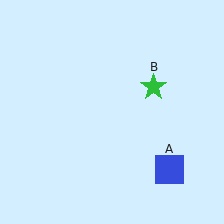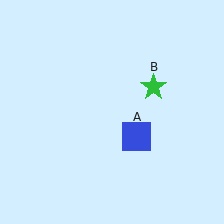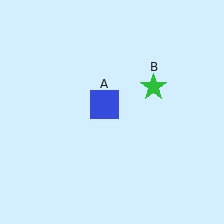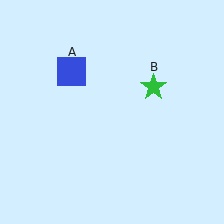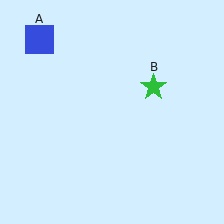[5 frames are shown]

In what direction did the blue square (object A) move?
The blue square (object A) moved up and to the left.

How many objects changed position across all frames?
1 object changed position: blue square (object A).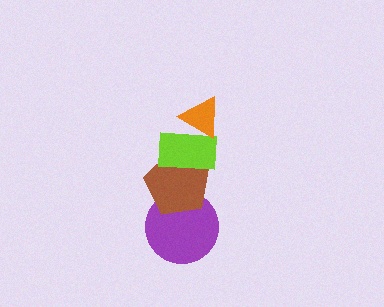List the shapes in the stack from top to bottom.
From top to bottom: the orange triangle, the lime rectangle, the brown pentagon, the purple circle.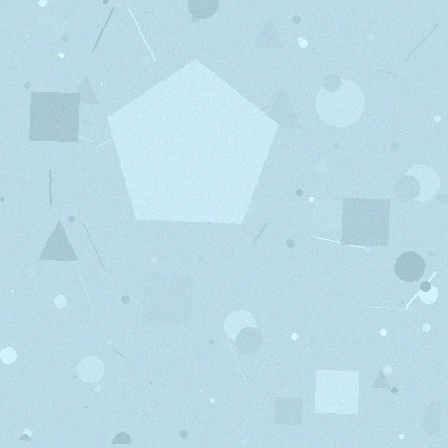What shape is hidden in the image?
A pentagon is hidden in the image.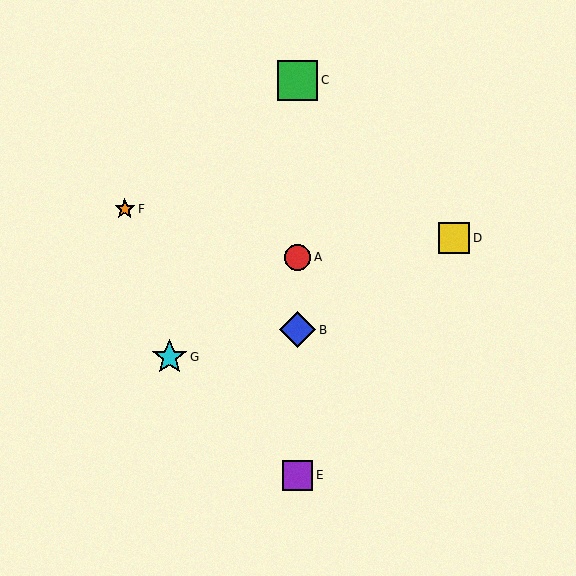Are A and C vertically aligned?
Yes, both are at x≈298.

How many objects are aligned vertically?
4 objects (A, B, C, E) are aligned vertically.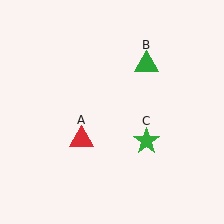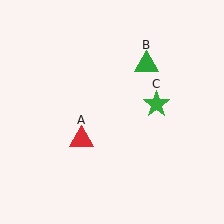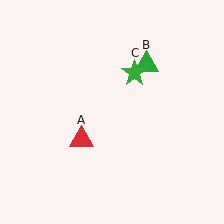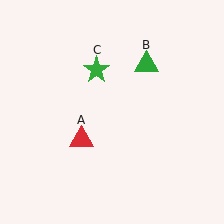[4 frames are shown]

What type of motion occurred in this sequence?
The green star (object C) rotated counterclockwise around the center of the scene.